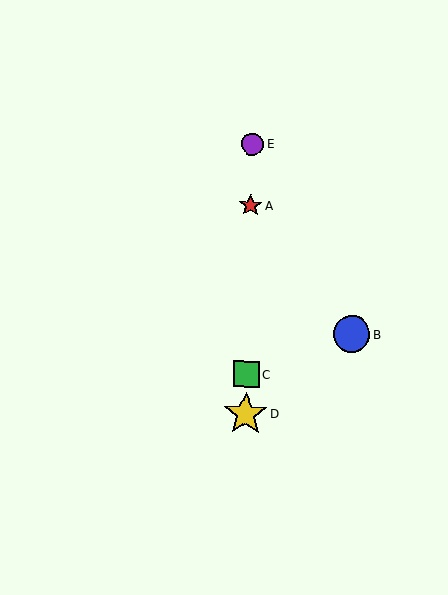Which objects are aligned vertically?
Objects A, C, D, E are aligned vertically.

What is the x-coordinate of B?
Object B is at x≈352.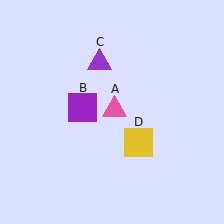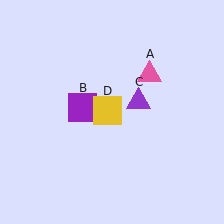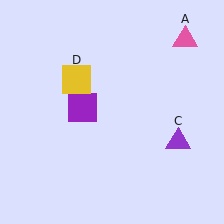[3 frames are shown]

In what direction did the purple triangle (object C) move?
The purple triangle (object C) moved down and to the right.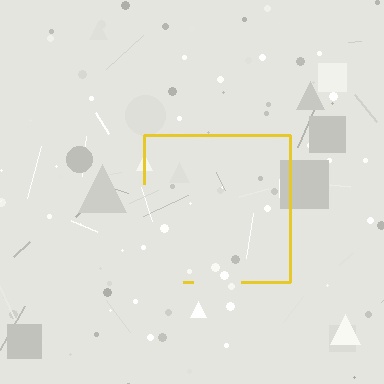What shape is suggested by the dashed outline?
The dashed outline suggests a square.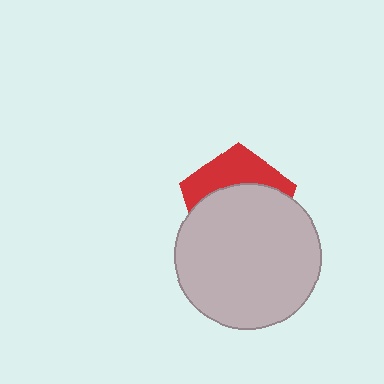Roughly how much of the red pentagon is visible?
A small part of it is visible (roughly 36%).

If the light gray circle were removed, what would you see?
You would see the complete red pentagon.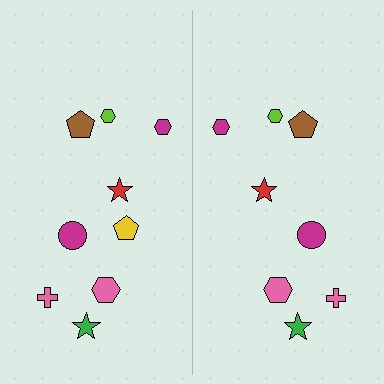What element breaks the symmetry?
A yellow pentagon is missing from the right side.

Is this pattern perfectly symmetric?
No, the pattern is not perfectly symmetric. A yellow pentagon is missing from the right side.